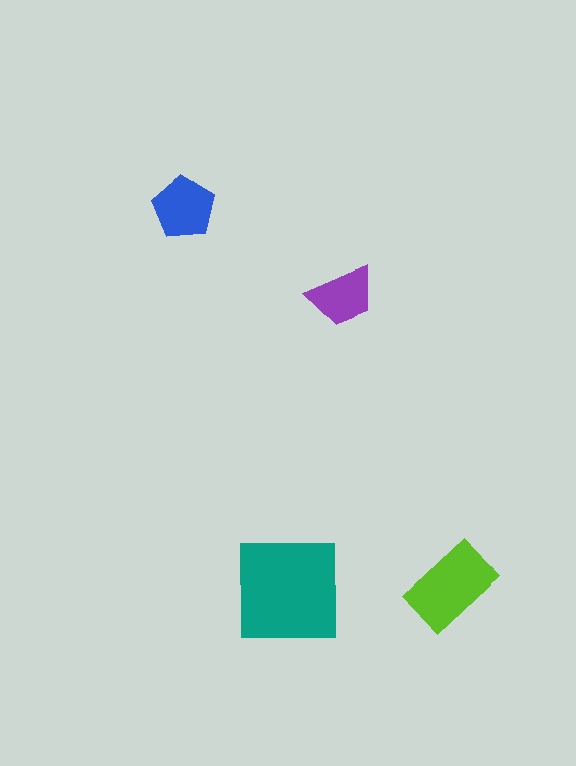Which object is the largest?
The teal square.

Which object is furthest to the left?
The blue pentagon is leftmost.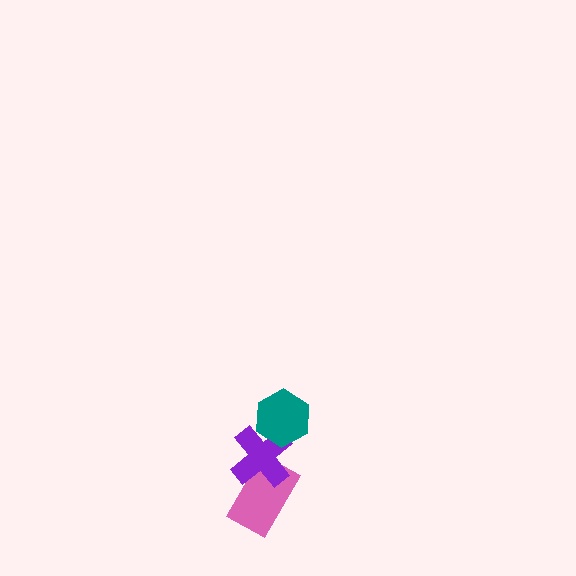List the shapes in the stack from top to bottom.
From top to bottom: the teal hexagon, the purple cross, the pink rectangle.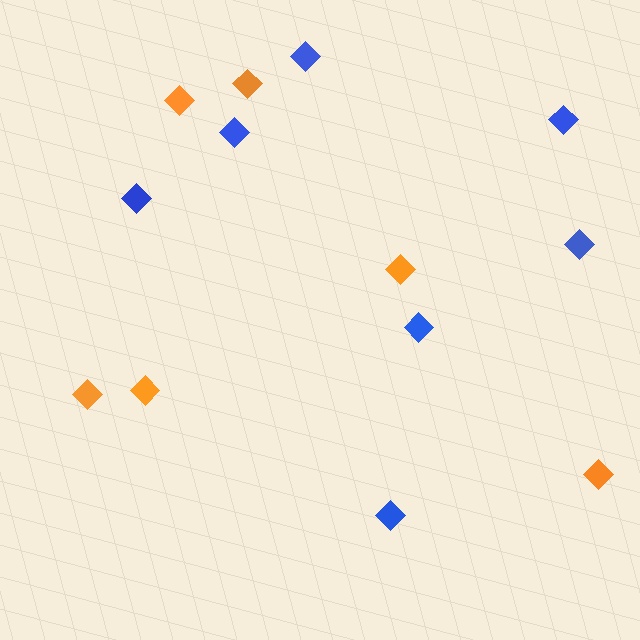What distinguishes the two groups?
There are 2 groups: one group of orange diamonds (6) and one group of blue diamonds (7).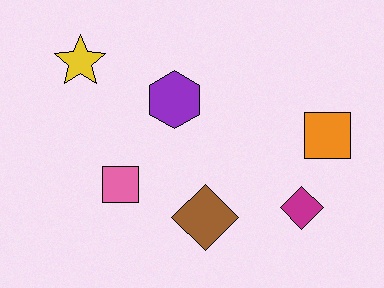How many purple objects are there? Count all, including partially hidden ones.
There is 1 purple object.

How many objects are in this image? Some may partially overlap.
There are 6 objects.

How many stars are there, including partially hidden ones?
There is 1 star.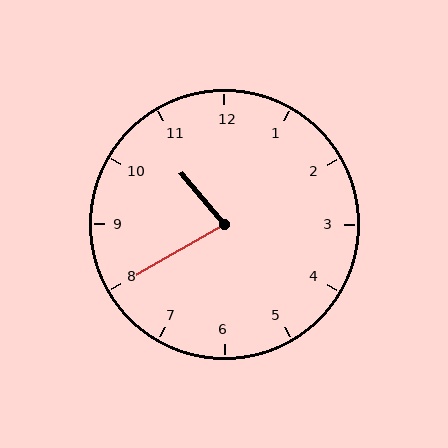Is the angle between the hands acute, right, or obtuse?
It is acute.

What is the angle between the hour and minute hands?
Approximately 80 degrees.